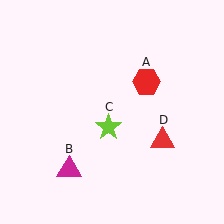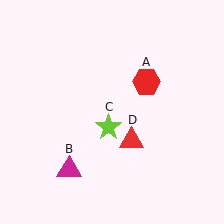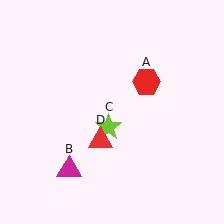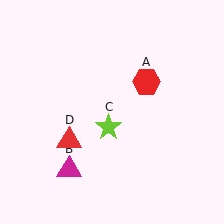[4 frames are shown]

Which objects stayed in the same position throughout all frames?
Red hexagon (object A) and magenta triangle (object B) and lime star (object C) remained stationary.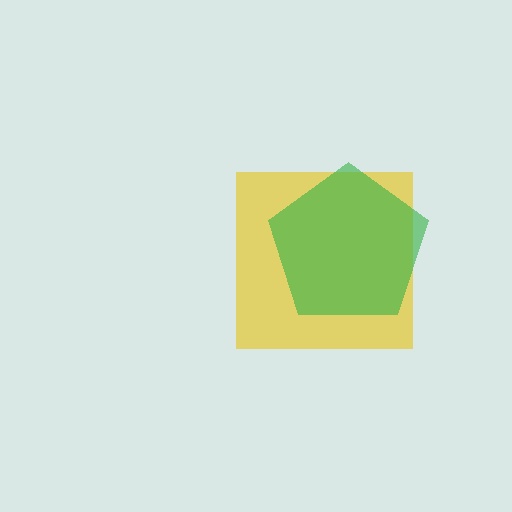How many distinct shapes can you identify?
There are 2 distinct shapes: a yellow square, a green pentagon.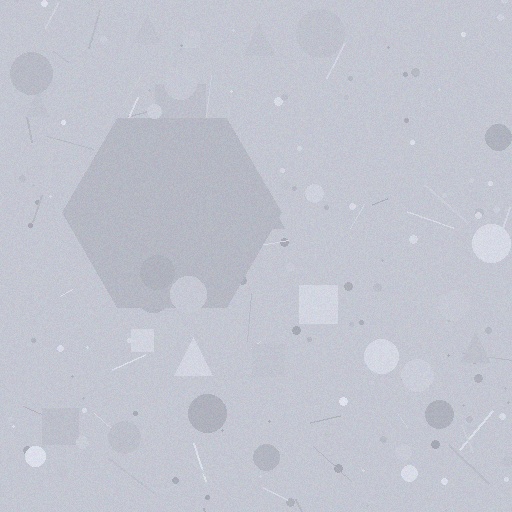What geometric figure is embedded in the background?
A hexagon is embedded in the background.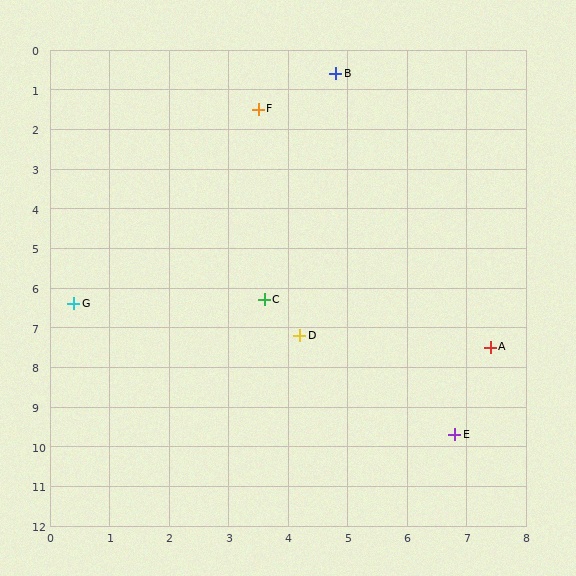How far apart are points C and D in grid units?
Points C and D are about 1.1 grid units apart.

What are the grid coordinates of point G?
Point G is at approximately (0.4, 6.4).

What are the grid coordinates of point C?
Point C is at approximately (3.6, 6.3).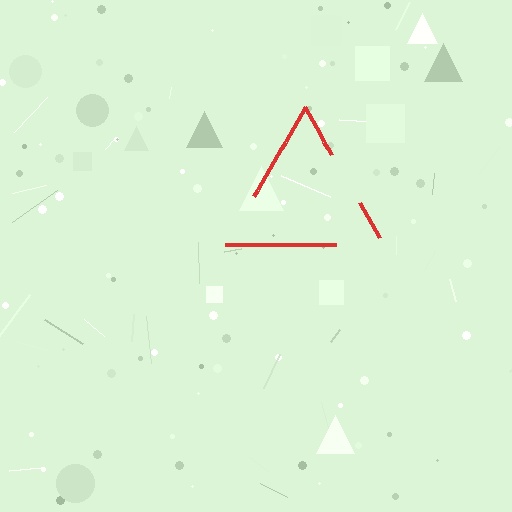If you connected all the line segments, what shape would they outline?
They would outline a triangle.